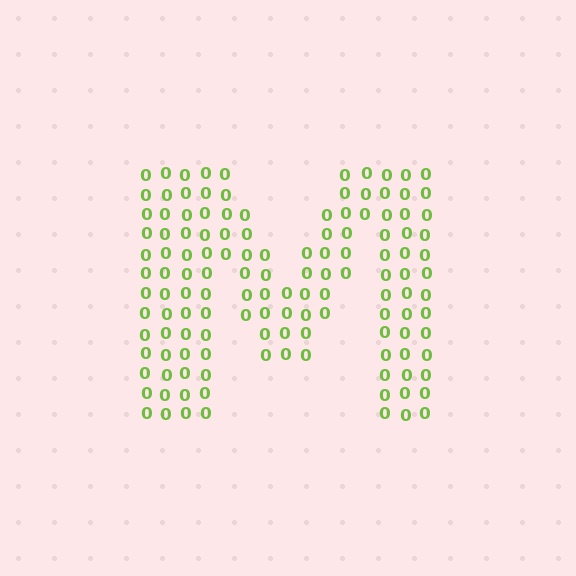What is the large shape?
The large shape is the letter M.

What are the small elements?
The small elements are digit 0's.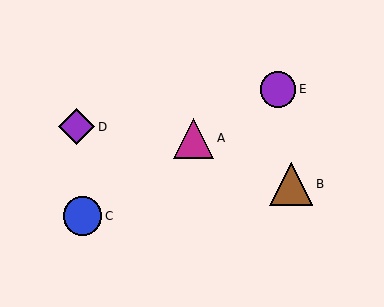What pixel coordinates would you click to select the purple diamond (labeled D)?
Click at (77, 127) to select the purple diamond D.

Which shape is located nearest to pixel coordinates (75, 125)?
The purple diamond (labeled D) at (77, 127) is nearest to that location.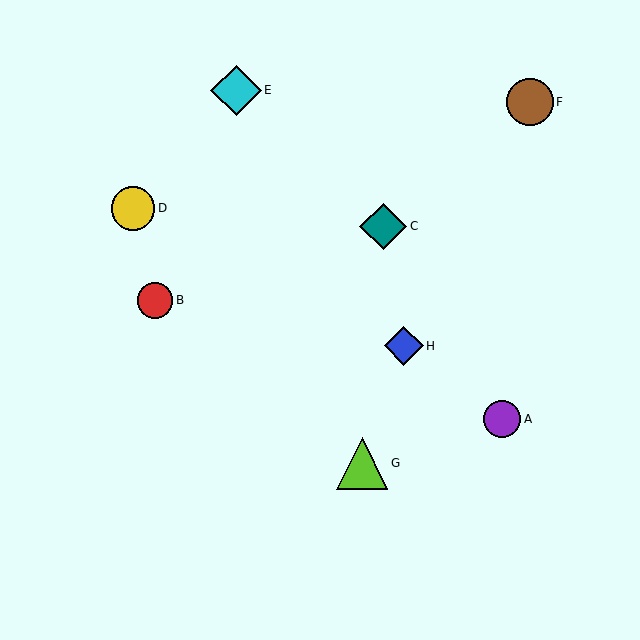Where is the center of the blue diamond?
The center of the blue diamond is at (404, 346).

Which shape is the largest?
The lime triangle (labeled G) is the largest.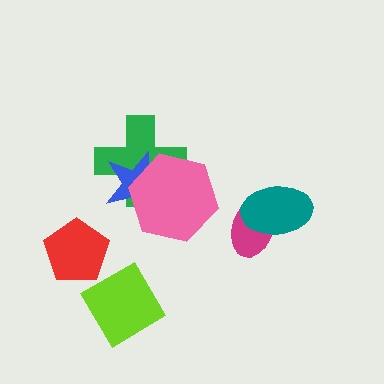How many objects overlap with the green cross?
2 objects overlap with the green cross.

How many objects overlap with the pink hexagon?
2 objects overlap with the pink hexagon.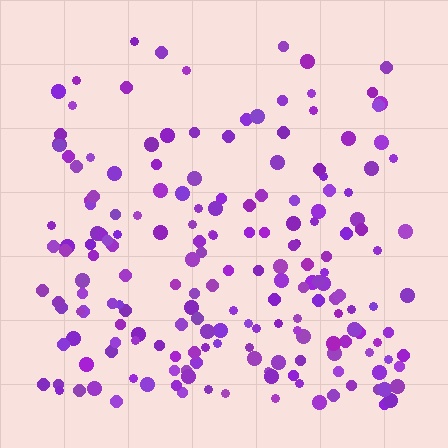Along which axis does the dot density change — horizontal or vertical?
Vertical.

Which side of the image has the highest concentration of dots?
The bottom.